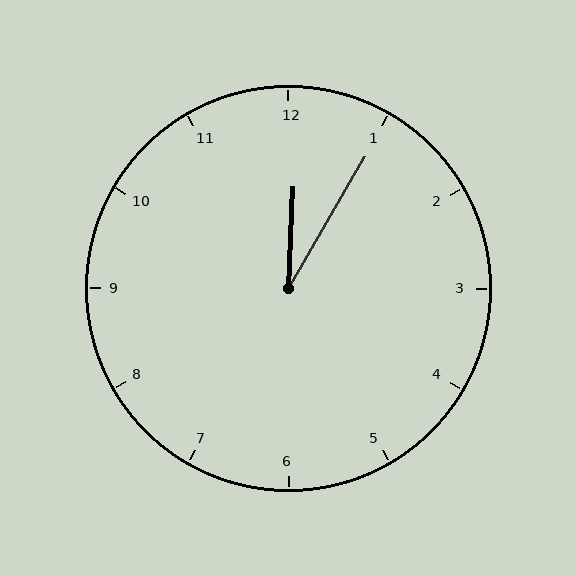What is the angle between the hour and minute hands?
Approximately 28 degrees.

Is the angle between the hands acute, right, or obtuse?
It is acute.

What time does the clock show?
12:05.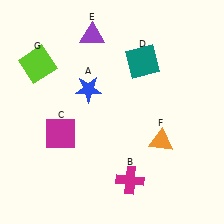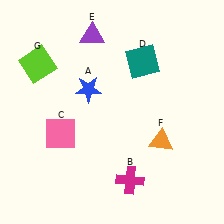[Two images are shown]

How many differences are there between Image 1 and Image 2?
There is 1 difference between the two images.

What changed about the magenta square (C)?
In Image 1, C is magenta. In Image 2, it changed to pink.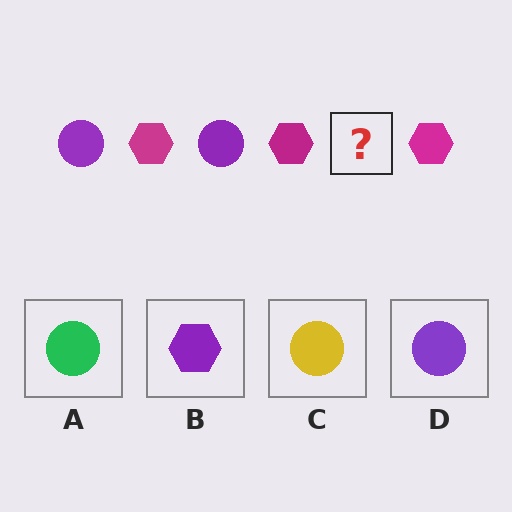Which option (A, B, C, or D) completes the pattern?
D.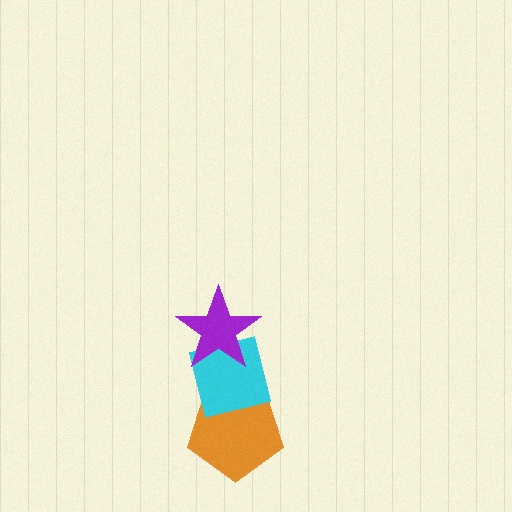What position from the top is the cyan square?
The cyan square is 2nd from the top.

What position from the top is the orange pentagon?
The orange pentagon is 3rd from the top.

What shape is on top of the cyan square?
The purple star is on top of the cyan square.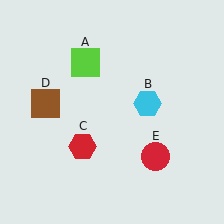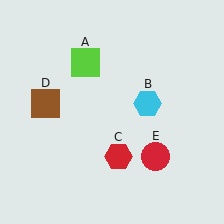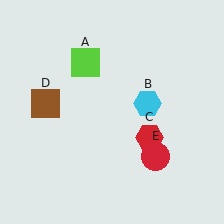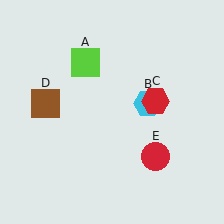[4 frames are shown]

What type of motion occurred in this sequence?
The red hexagon (object C) rotated counterclockwise around the center of the scene.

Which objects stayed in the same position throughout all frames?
Lime square (object A) and cyan hexagon (object B) and brown square (object D) and red circle (object E) remained stationary.